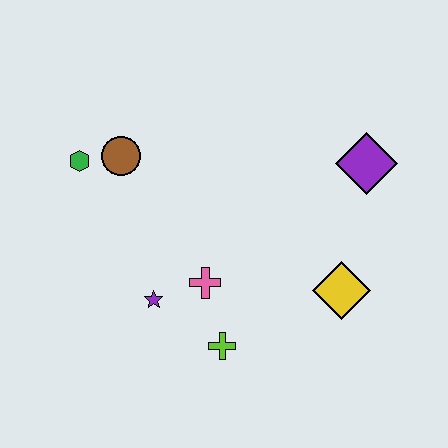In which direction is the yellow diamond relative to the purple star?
The yellow diamond is to the right of the purple star.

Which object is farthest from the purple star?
The purple diamond is farthest from the purple star.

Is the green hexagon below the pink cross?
No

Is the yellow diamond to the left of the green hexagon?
No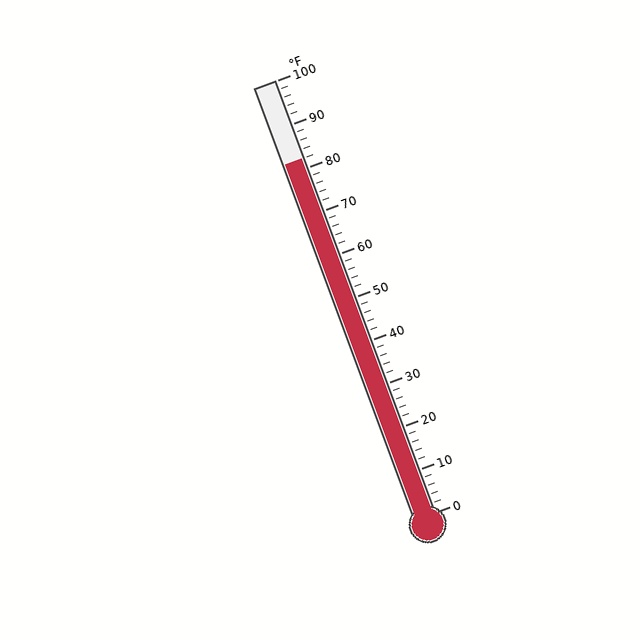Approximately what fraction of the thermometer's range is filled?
The thermometer is filled to approximately 80% of its range.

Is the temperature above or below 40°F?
The temperature is above 40°F.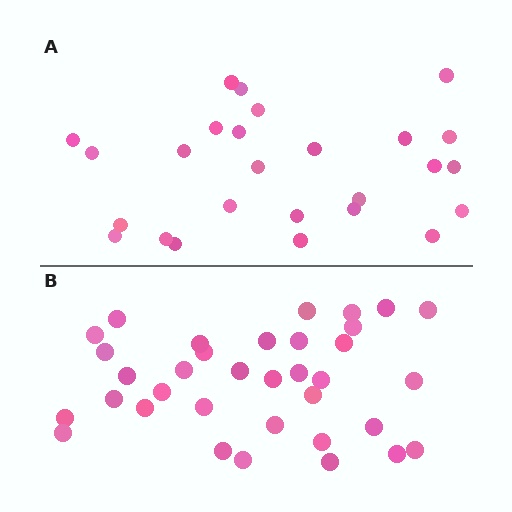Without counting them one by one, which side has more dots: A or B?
Region B (the bottom region) has more dots.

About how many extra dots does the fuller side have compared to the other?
Region B has roughly 8 or so more dots than region A.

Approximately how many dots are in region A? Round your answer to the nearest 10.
About 30 dots. (The exact count is 26, which rounds to 30.)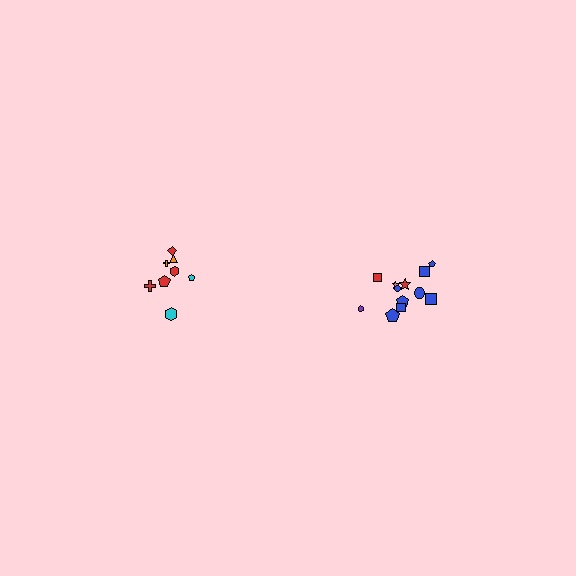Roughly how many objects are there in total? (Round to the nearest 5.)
Roughly 20 objects in total.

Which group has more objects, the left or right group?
The right group.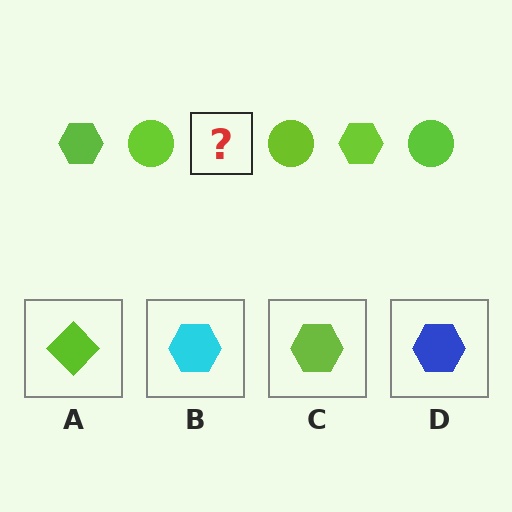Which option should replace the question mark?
Option C.